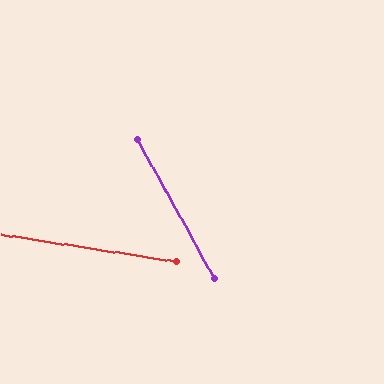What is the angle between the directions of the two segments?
Approximately 52 degrees.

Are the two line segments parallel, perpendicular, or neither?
Neither parallel nor perpendicular — they differ by about 52°.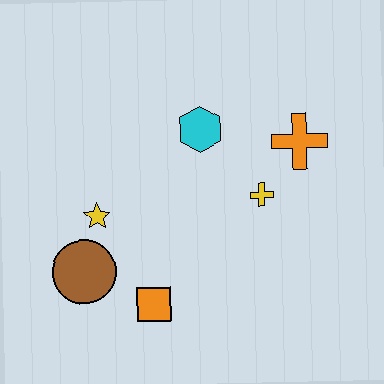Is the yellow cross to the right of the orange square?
Yes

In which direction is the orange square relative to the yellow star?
The orange square is below the yellow star.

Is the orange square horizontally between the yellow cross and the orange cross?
No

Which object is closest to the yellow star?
The brown circle is closest to the yellow star.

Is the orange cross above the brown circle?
Yes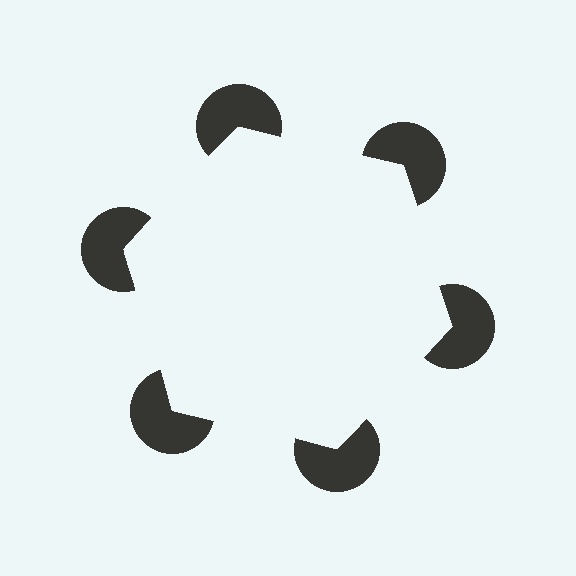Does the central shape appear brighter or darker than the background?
It typically appears slightly brighter than the background, even though no actual brightness change is drawn.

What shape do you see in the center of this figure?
An illusory hexagon — its edges are inferred from the aligned wedge cuts in the pac-man discs, not physically drawn.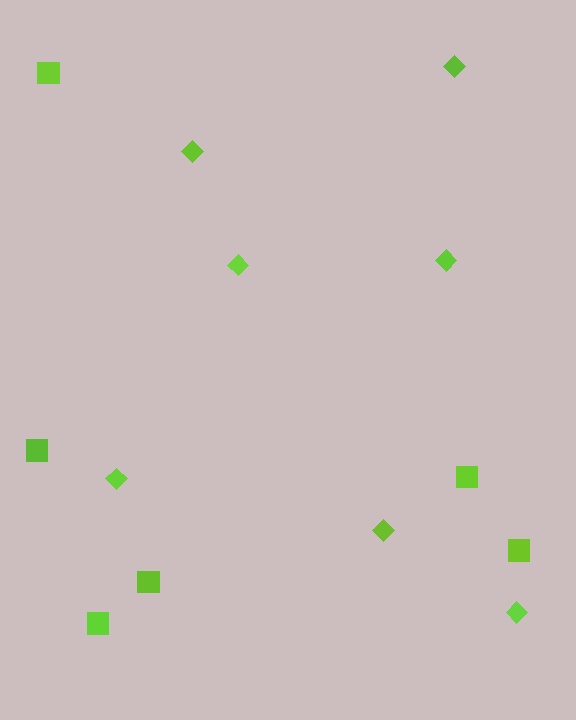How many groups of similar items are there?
There are 2 groups: one group of squares (6) and one group of diamonds (7).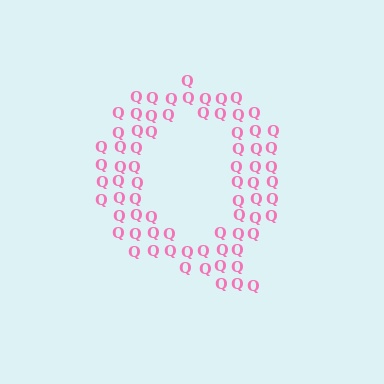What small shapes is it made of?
It is made of small letter Q's.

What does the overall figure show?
The overall figure shows the letter Q.